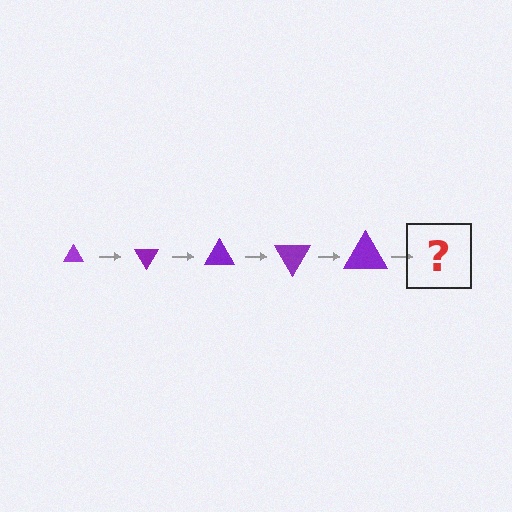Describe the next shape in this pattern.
It should be a triangle, larger than the previous one and rotated 300 degrees from the start.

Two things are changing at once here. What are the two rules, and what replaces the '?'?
The two rules are that the triangle grows larger each step and it rotates 60 degrees each step. The '?' should be a triangle, larger than the previous one and rotated 300 degrees from the start.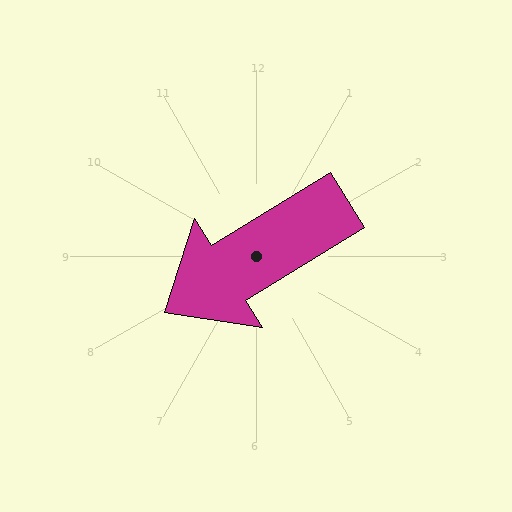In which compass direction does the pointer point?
Southwest.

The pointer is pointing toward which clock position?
Roughly 8 o'clock.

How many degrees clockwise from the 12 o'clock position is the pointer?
Approximately 238 degrees.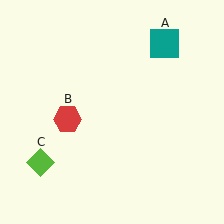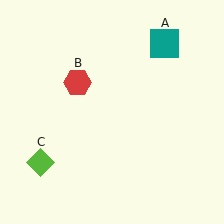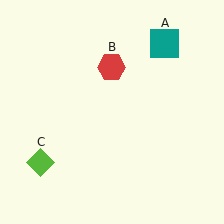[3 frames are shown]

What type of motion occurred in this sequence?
The red hexagon (object B) rotated clockwise around the center of the scene.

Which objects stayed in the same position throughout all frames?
Teal square (object A) and lime diamond (object C) remained stationary.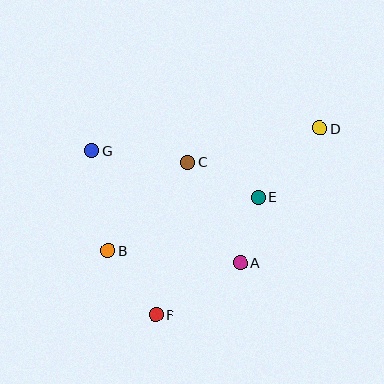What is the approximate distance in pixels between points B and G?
The distance between B and G is approximately 101 pixels.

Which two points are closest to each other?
Points A and E are closest to each other.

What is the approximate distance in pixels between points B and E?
The distance between B and E is approximately 159 pixels.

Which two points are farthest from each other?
Points D and F are farthest from each other.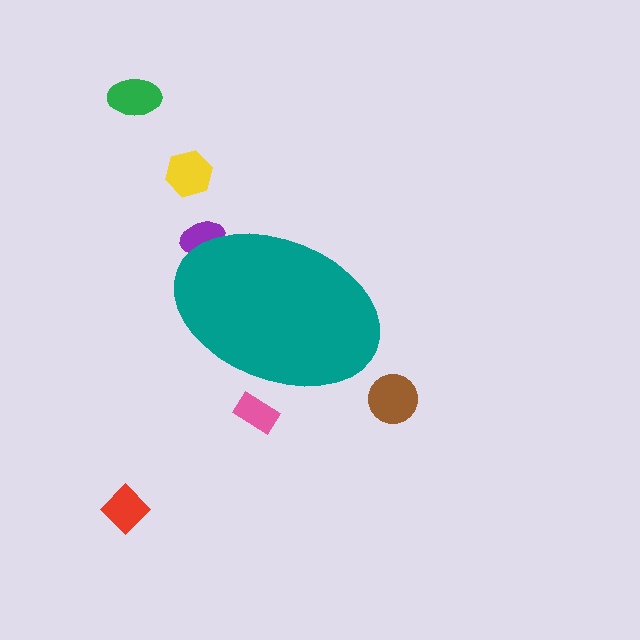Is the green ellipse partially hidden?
No, the green ellipse is fully visible.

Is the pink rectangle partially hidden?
Yes, the pink rectangle is partially hidden behind the teal ellipse.